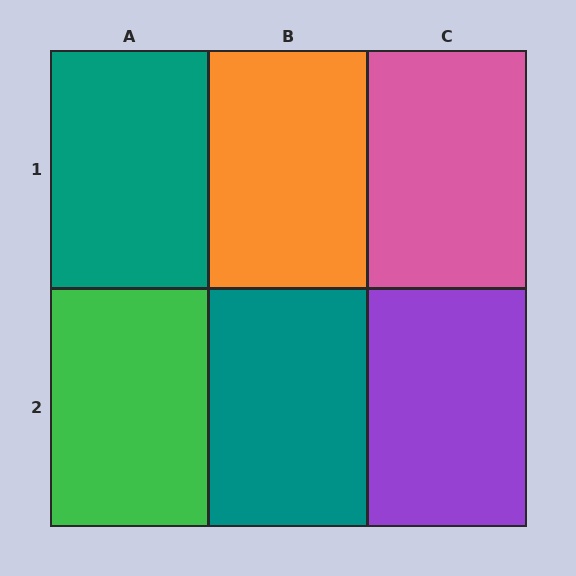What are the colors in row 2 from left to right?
Green, teal, purple.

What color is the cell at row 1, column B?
Orange.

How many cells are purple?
1 cell is purple.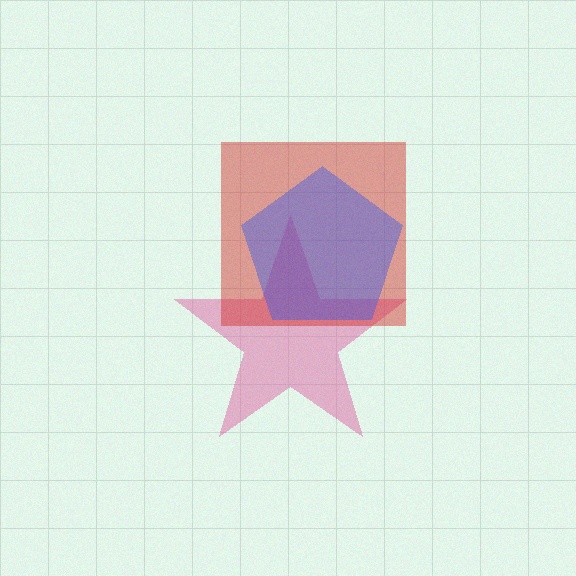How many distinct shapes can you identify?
There are 3 distinct shapes: a pink star, a red square, a blue pentagon.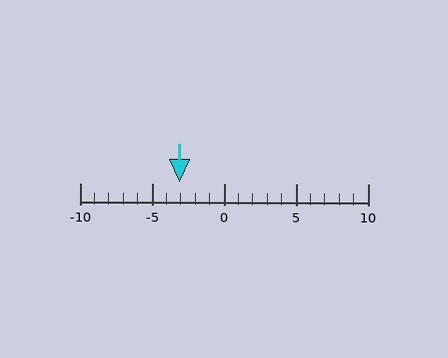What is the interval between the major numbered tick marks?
The major tick marks are spaced 5 units apart.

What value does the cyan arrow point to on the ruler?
The cyan arrow points to approximately -3.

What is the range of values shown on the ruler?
The ruler shows values from -10 to 10.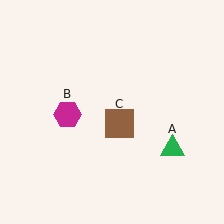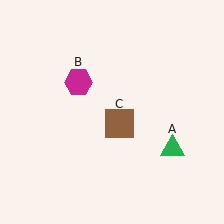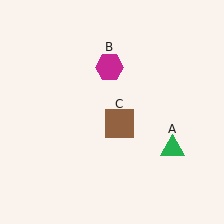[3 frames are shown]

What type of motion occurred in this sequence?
The magenta hexagon (object B) rotated clockwise around the center of the scene.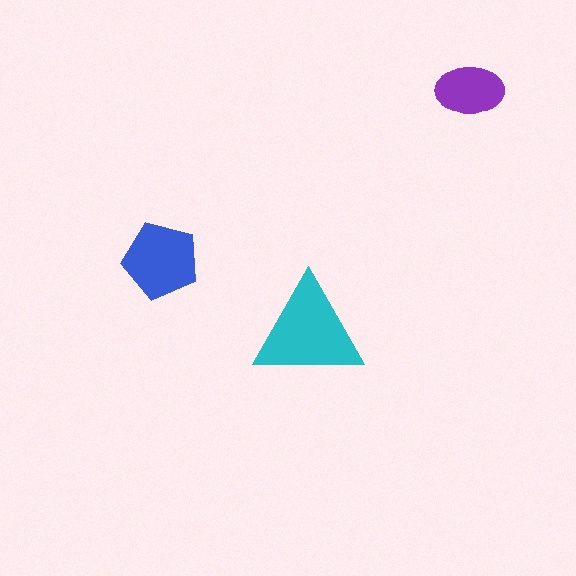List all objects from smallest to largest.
The purple ellipse, the blue pentagon, the cyan triangle.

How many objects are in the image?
There are 3 objects in the image.